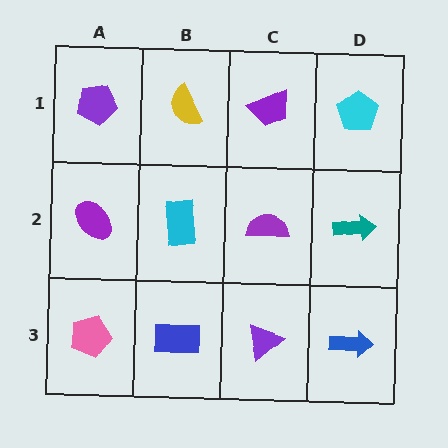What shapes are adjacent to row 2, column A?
A purple pentagon (row 1, column A), a pink pentagon (row 3, column A), a cyan rectangle (row 2, column B).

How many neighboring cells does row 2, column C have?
4.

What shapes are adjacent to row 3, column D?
A teal arrow (row 2, column D), a purple triangle (row 3, column C).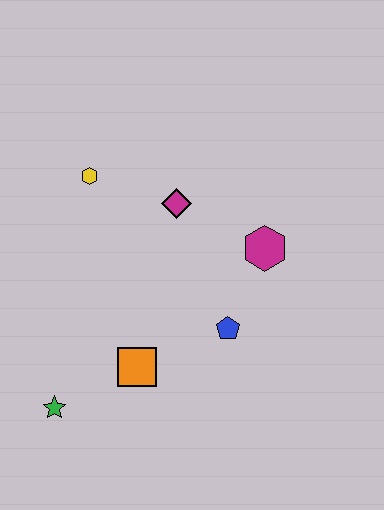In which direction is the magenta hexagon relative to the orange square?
The magenta hexagon is to the right of the orange square.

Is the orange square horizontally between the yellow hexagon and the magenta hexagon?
Yes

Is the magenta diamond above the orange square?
Yes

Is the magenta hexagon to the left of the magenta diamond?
No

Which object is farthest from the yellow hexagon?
The green star is farthest from the yellow hexagon.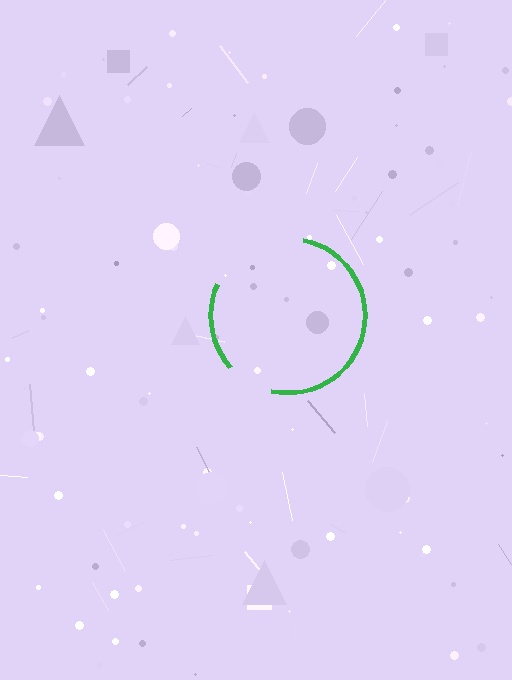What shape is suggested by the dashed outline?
The dashed outline suggests a circle.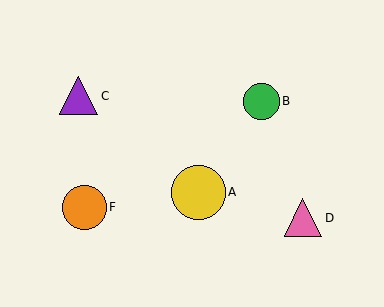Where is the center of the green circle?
The center of the green circle is at (261, 101).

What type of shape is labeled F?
Shape F is an orange circle.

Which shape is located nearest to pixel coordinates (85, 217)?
The orange circle (labeled F) at (84, 207) is nearest to that location.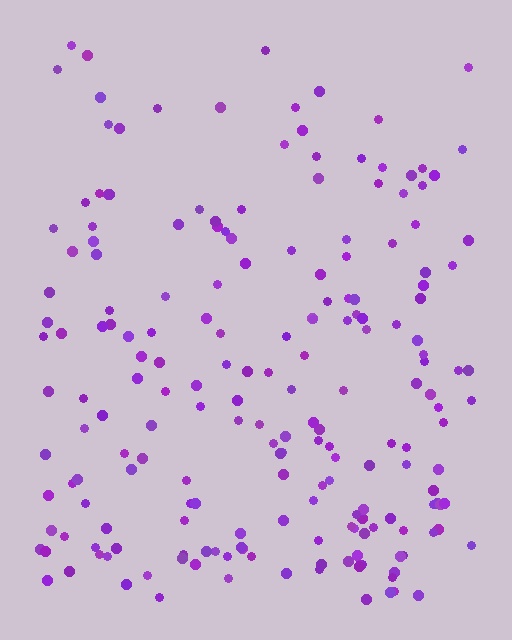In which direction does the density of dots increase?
From top to bottom, with the bottom side densest.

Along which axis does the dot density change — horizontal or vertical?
Vertical.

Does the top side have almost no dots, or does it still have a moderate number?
Still a moderate number, just noticeably fewer than the bottom.